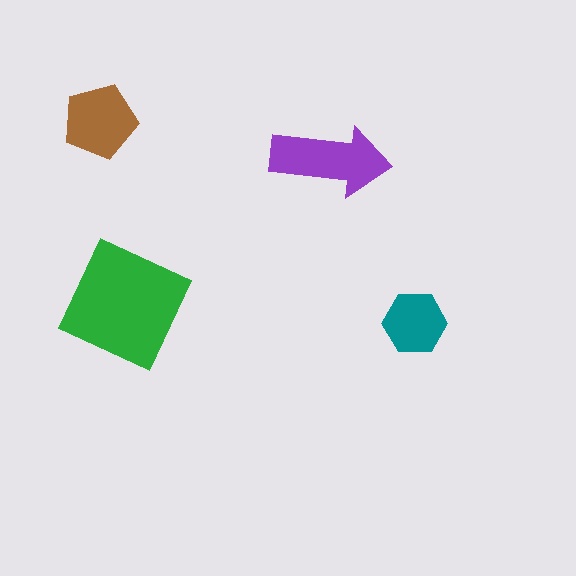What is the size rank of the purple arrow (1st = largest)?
2nd.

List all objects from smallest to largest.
The teal hexagon, the brown pentagon, the purple arrow, the green square.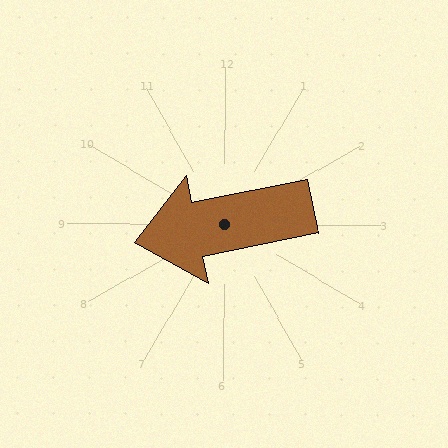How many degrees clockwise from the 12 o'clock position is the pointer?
Approximately 259 degrees.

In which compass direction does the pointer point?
West.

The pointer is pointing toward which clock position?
Roughly 9 o'clock.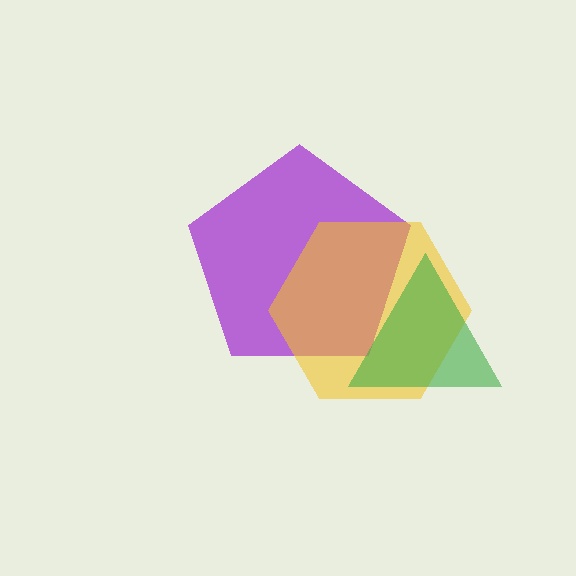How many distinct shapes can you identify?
There are 3 distinct shapes: a purple pentagon, a yellow hexagon, a green triangle.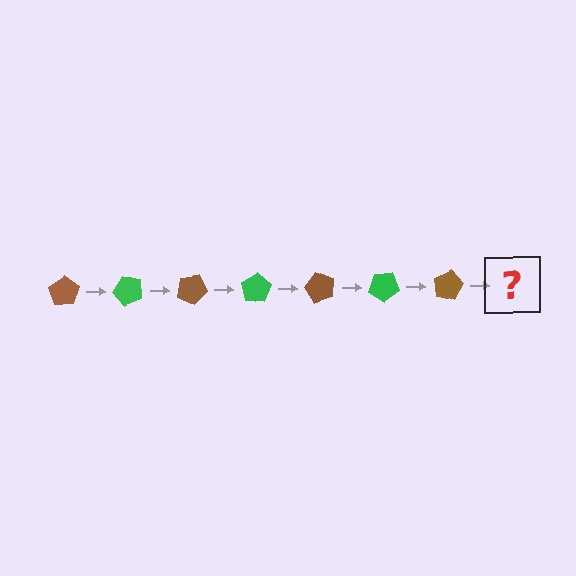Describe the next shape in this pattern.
It should be a green pentagon, rotated 350 degrees from the start.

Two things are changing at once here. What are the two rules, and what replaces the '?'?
The two rules are that it rotates 50 degrees each step and the color cycles through brown and green. The '?' should be a green pentagon, rotated 350 degrees from the start.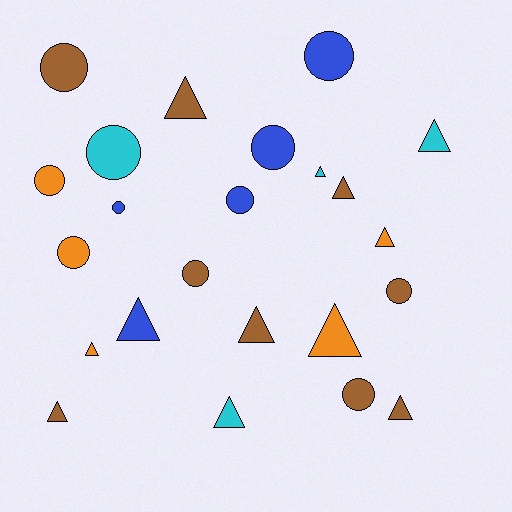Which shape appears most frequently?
Triangle, with 12 objects.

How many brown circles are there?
There are 4 brown circles.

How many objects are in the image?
There are 23 objects.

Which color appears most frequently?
Brown, with 9 objects.